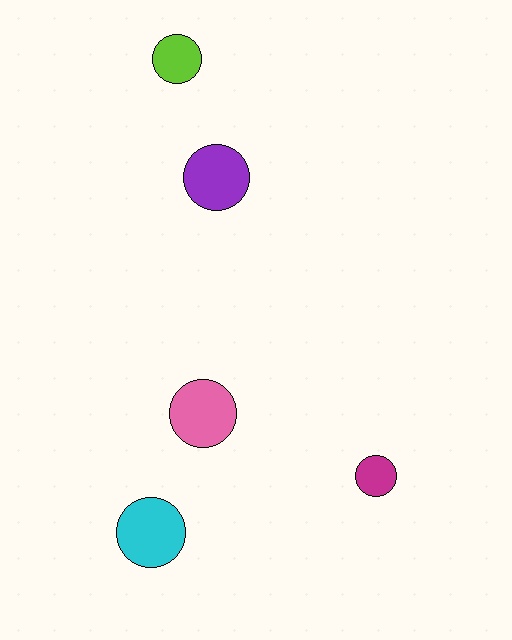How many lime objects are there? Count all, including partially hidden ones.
There is 1 lime object.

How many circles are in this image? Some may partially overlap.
There are 5 circles.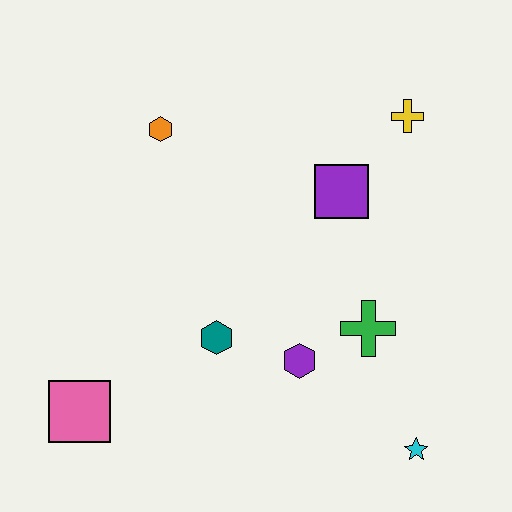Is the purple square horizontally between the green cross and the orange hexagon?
Yes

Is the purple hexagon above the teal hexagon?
No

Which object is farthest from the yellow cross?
The pink square is farthest from the yellow cross.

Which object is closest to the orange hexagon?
The purple square is closest to the orange hexagon.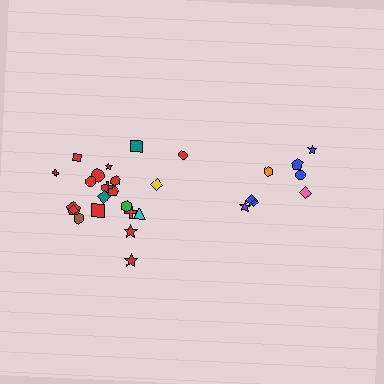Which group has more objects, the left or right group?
The left group.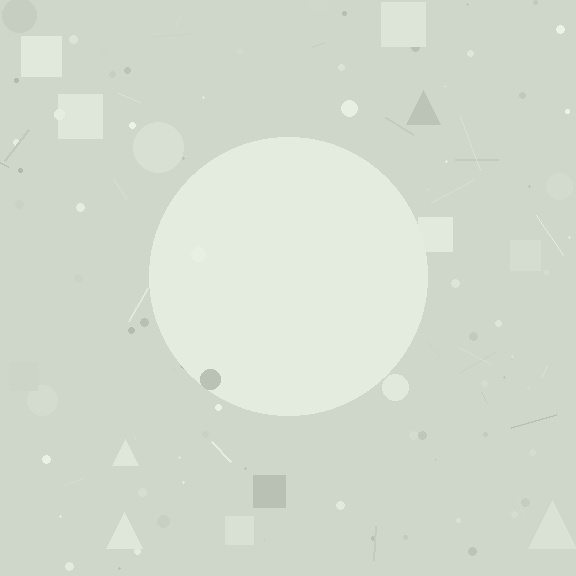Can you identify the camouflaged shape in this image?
The camouflaged shape is a circle.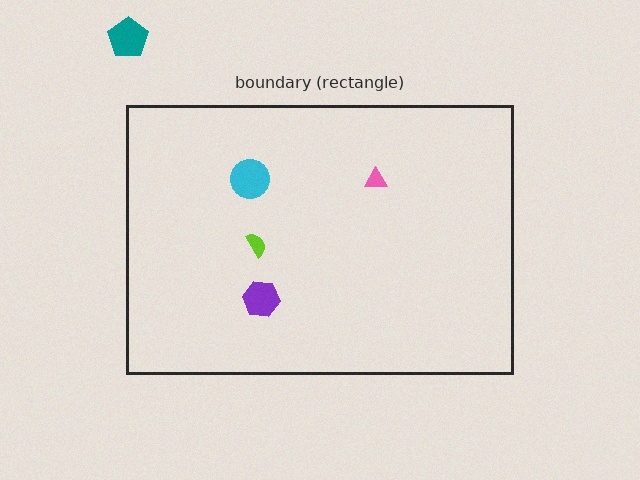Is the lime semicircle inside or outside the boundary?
Inside.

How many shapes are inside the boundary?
4 inside, 1 outside.